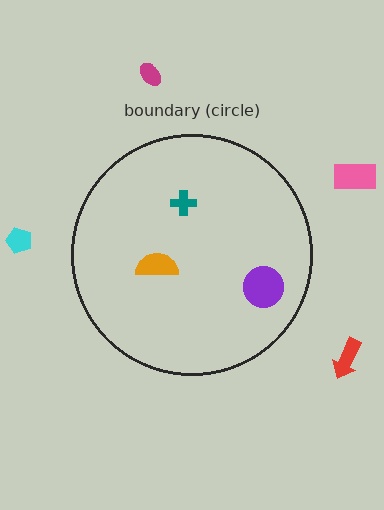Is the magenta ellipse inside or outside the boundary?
Outside.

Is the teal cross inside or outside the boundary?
Inside.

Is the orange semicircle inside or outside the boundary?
Inside.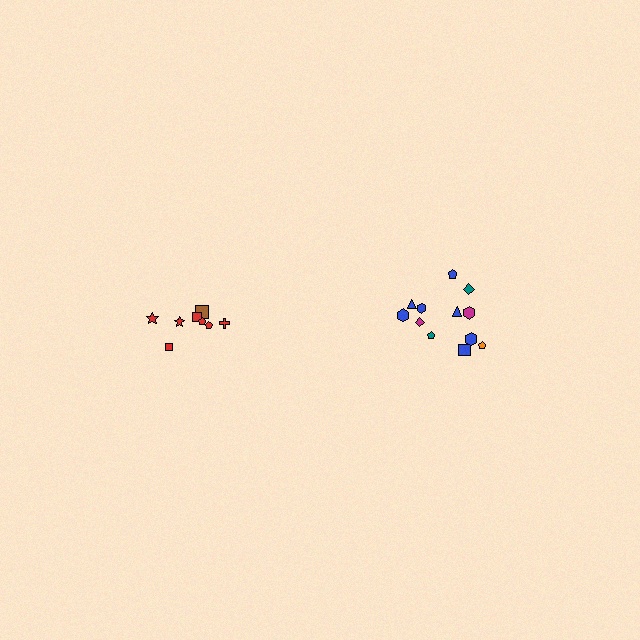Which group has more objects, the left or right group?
The right group.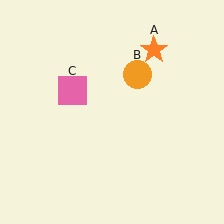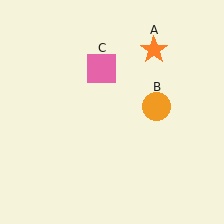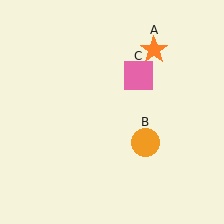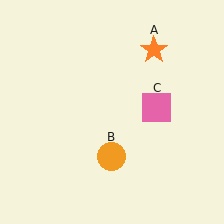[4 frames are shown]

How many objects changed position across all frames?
2 objects changed position: orange circle (object B), pink square (object C).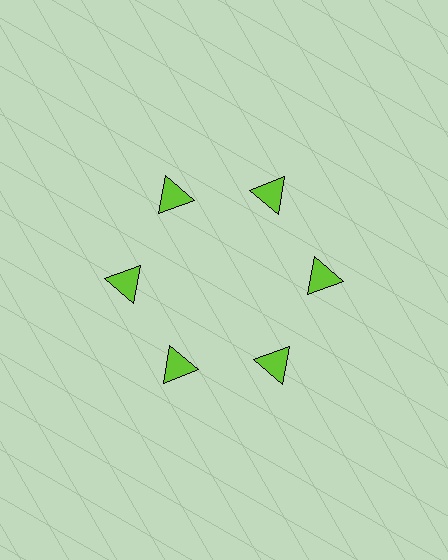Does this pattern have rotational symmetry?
Yes, this pattern has 6-fold rotational symmetry. It looks the same after rotating 60 degrees around the center.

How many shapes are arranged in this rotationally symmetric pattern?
There are 6 shapes, arranged in 6 groups of 1.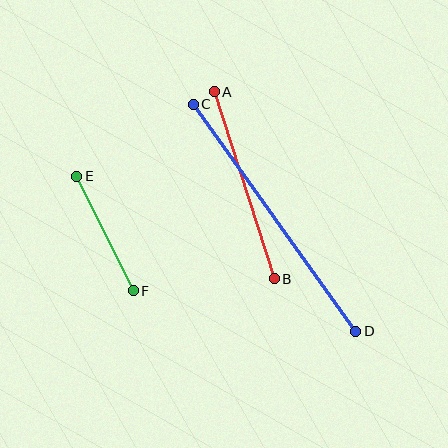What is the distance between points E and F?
The distance is approximately 128 pixels.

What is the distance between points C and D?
The distance is approximately 279 pixels.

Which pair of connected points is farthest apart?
Points C and D are farthest apart.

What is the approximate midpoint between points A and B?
The midpoint is at approximately (244, 185) pixels.